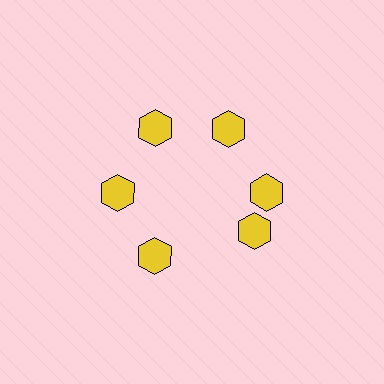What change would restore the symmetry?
The symmetry would be restored by rotating it back into even spacing with its neighbors so that all 6 hexagons sit at equal angles and equal distance from the center.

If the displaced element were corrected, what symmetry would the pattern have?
It would have 6-fold rotational symmetry — the pattern would map onto itself every 60 degrees.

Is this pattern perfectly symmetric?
No. The 6 yellow hexagons are arranged in a ring, but one element near the 5 o'clock position is rotated out of alignment along the ring, breaking the 6-fold rotational symmetry.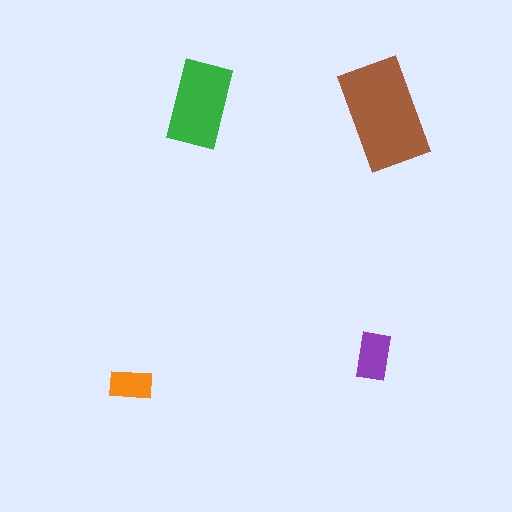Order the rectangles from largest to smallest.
the brown one, the green one, the purple one, the orange one.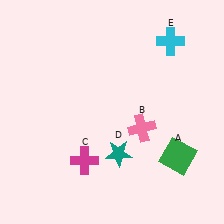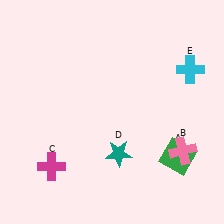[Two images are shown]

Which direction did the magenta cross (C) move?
The magenta cross (C) moved left.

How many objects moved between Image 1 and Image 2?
3 objects moved between the two images.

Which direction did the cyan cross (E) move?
The cyan cross (E) moved down.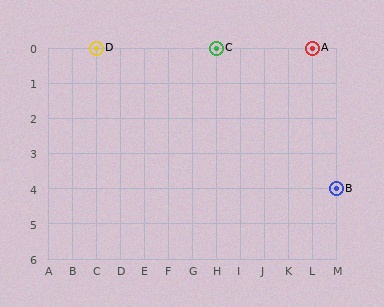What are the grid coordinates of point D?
Point D is at grid coordinates (C, 0).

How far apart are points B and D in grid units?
Points B and D are 10 columns and 4 rows apart (about 10.8 grid units diagonally).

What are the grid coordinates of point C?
Point C is at grid coordinates (H, 0).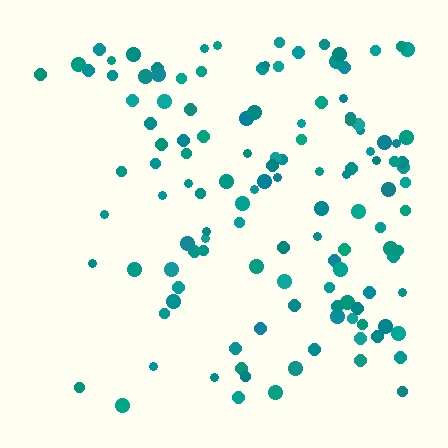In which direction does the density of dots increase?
From left to right, with the right side densest.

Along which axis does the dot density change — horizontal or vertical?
Horizontal.